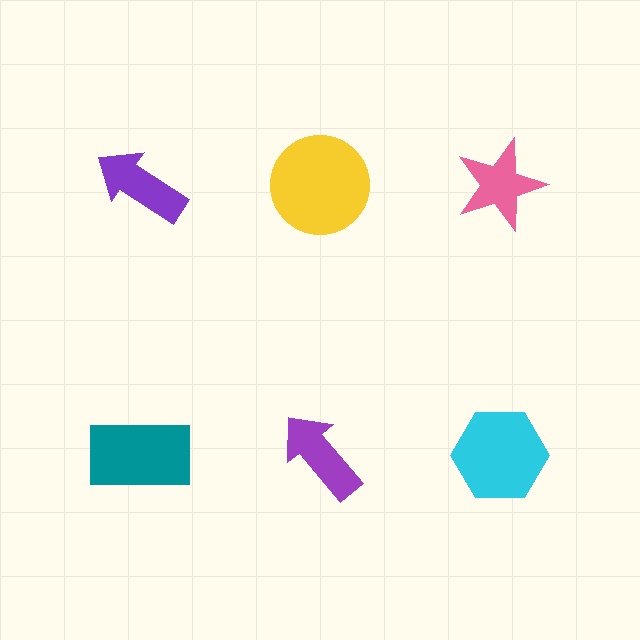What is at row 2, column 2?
A purple arrow.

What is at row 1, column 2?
A yellow circle.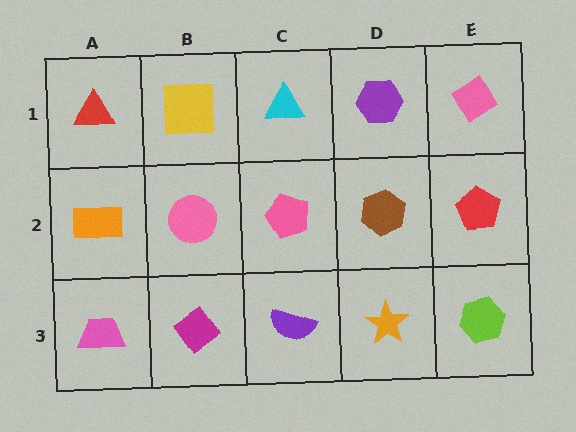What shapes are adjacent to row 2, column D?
A purple hexagon (row 1, column D), an orange star (row 3, column D), a pink pentagon (row 2, column C), a red pentagon (row 2, column E).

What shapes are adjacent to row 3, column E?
A red pentagon (row 2, column E), an orange star (row 3, column D).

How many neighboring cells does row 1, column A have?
2.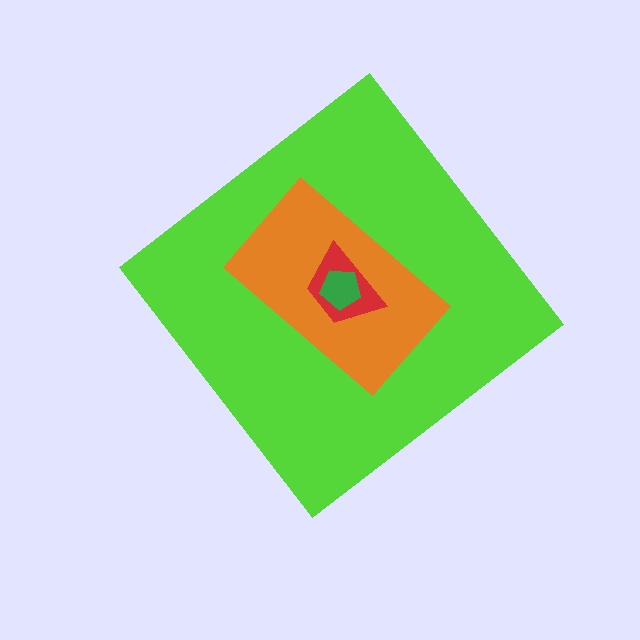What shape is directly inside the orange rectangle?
The red trapezoid.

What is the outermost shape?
The lime diamond.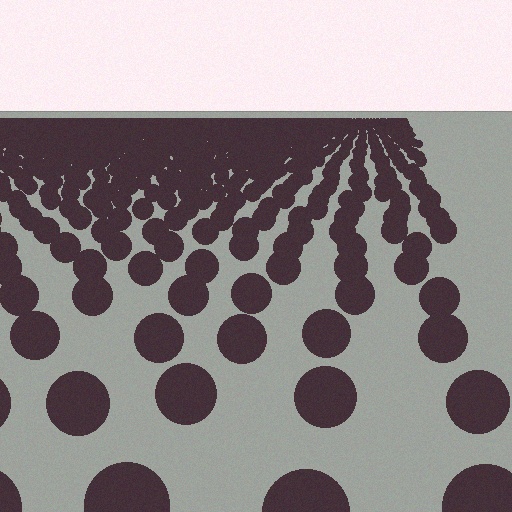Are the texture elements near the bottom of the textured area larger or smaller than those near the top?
Larger. Near the bottom, elements are closer to the viewer and appear at a bigger on-screen size.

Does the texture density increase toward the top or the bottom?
Density increases toward the top.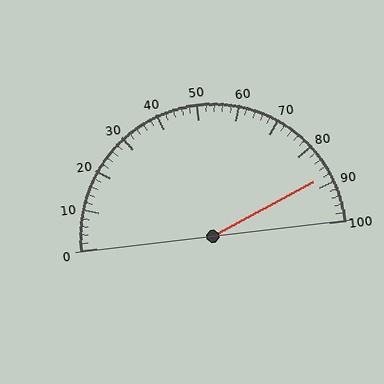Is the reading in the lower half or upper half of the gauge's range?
The reading is in the upper half of the range (0 to 100).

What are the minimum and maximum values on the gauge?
The gauge ranges from 0 to 100.